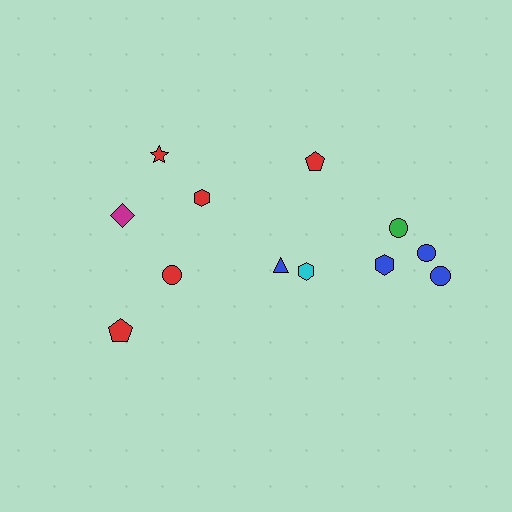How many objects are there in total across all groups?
There are 12 objects.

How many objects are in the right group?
There are 7 objects.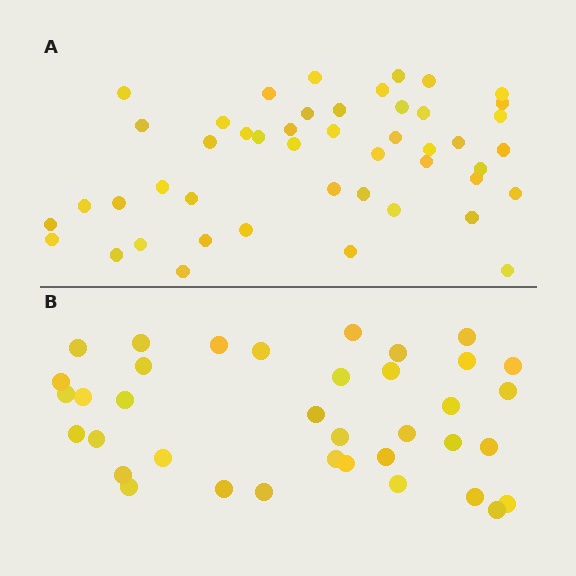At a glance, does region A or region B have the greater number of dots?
Region A (the top region) has more dots.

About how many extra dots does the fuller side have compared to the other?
Region A has roughly 10 or so more dots than region B.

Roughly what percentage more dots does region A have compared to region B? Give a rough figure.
About 25% more.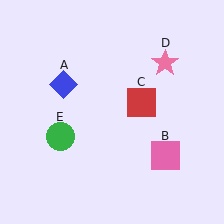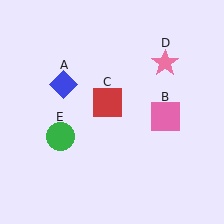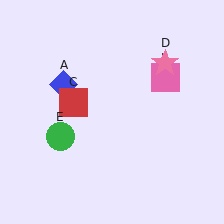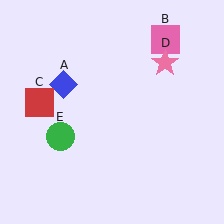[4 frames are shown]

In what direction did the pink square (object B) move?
The pink square (object B) moved up.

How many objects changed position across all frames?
2 objects changed position: pink square (object B), red square (object C).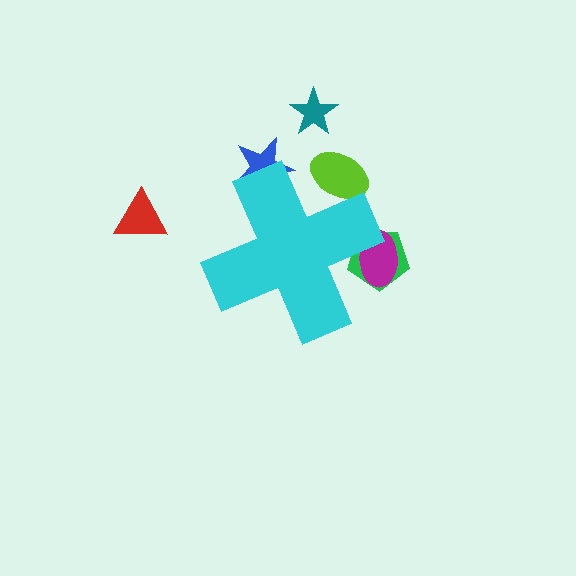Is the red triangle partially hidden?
No, the red triangle is fully visible.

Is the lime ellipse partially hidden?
Yes, the lime ellipse is partially hidden behind the cyan cross.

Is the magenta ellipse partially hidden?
Yes, the magenta ellipse is partially hidden behind the cyan cross.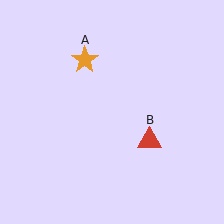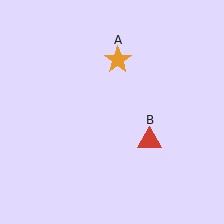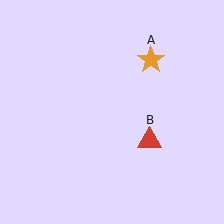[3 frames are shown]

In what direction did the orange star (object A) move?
The orange star (object A) moved right.